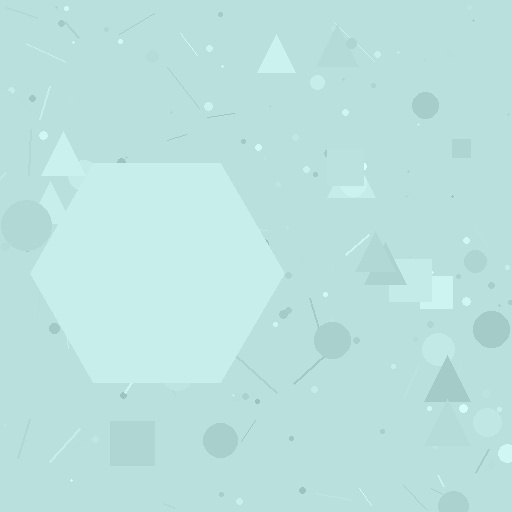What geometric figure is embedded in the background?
A hexagon is embedded in the background.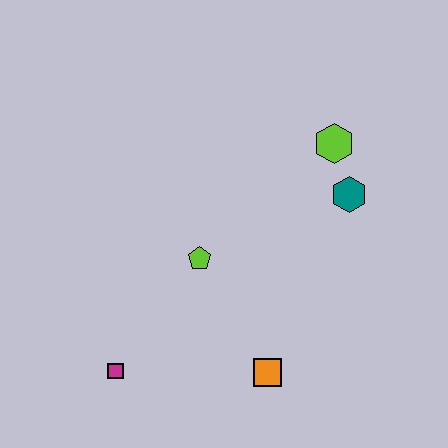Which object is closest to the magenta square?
The lime pentagon is closest to the magenta square.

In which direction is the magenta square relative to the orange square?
The magenta square is to the left of the orange square.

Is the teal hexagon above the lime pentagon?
Yes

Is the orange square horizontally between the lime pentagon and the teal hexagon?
Yes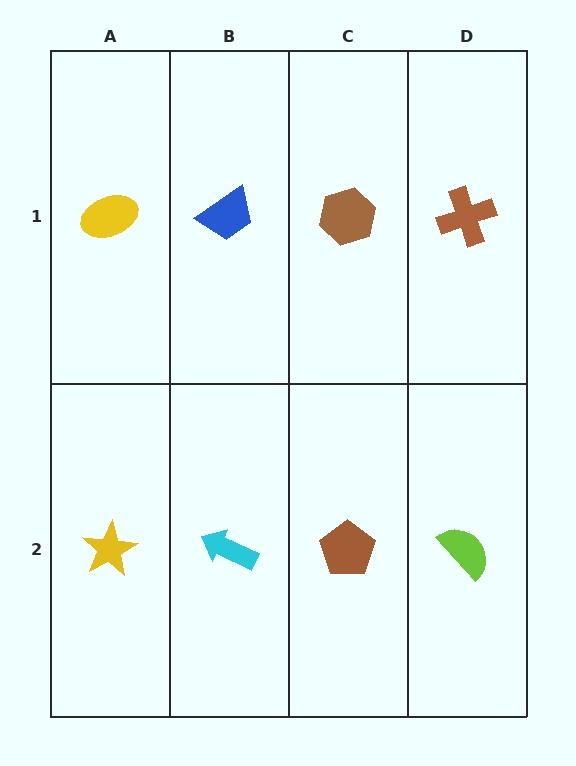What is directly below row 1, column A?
A yellow star.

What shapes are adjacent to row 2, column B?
A blue trapezoid (row 1, column B), a yellow star (row 2, column A), a brown pentagon (row 2, column C).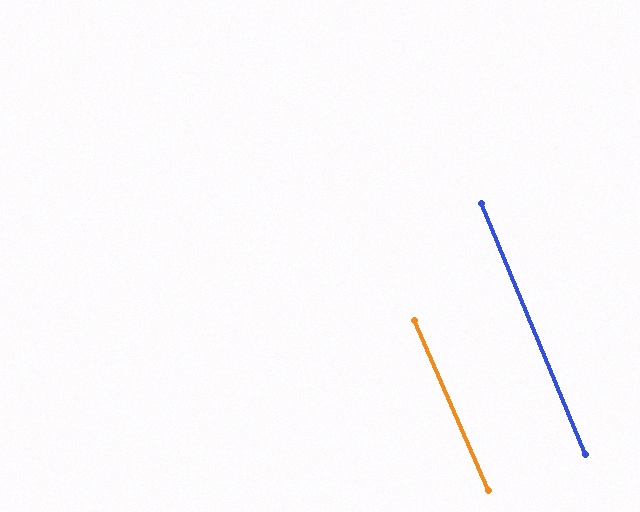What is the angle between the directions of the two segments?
Approximately 1 degree.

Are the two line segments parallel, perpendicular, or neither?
Parallel — their directions differ by only 1.0°.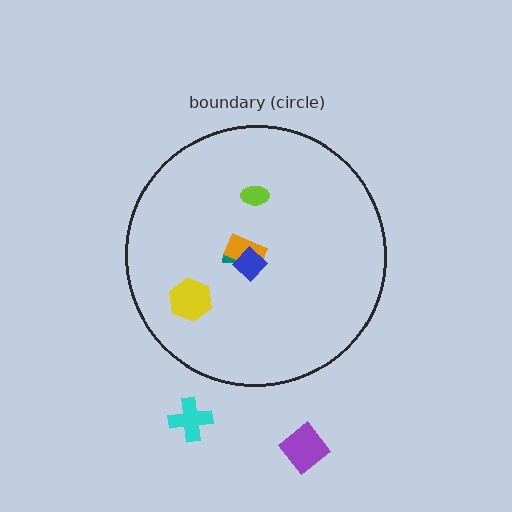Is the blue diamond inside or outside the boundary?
Inside.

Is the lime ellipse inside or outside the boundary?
Inside.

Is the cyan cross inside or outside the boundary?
Outside.